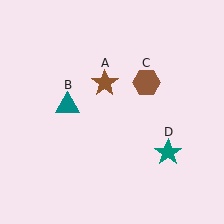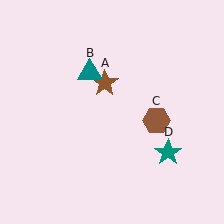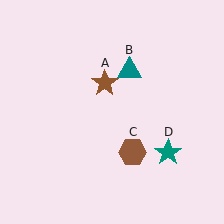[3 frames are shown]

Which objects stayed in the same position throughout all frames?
Brown star (object A) and teal star (object D) remained stationary.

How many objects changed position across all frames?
2 objects changed position: teal triangle (object B), brown hexagon (object C).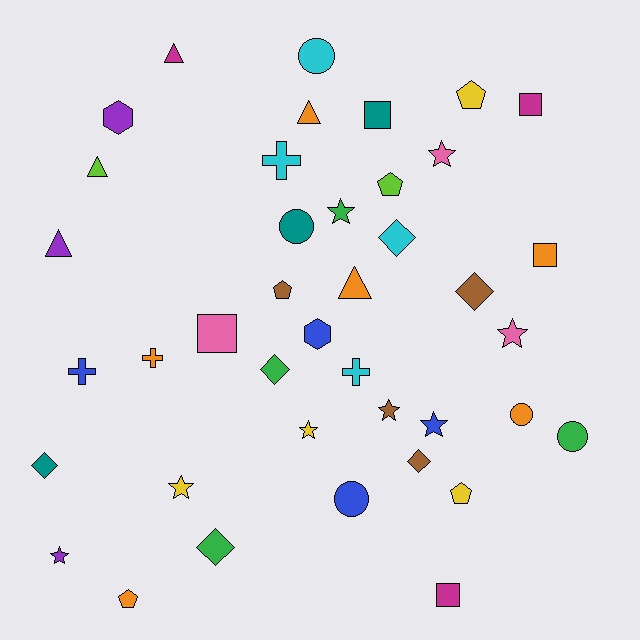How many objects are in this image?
There are 40 objects.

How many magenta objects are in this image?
There are 3 magenta objects.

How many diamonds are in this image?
There are 6 diamonds.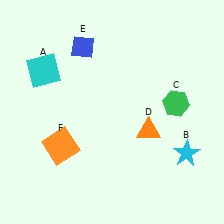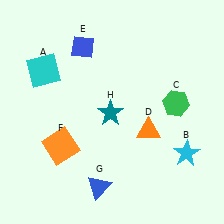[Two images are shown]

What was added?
A blue triangle (G), a teal star (H) were added in Image 2.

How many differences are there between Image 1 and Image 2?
There are 2 differences between the two images.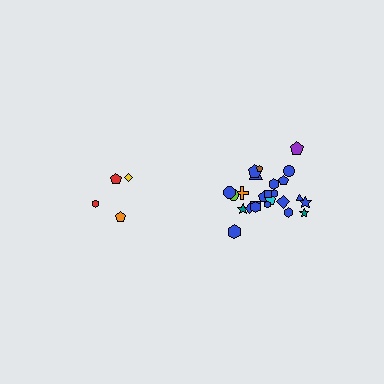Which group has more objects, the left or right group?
The right group.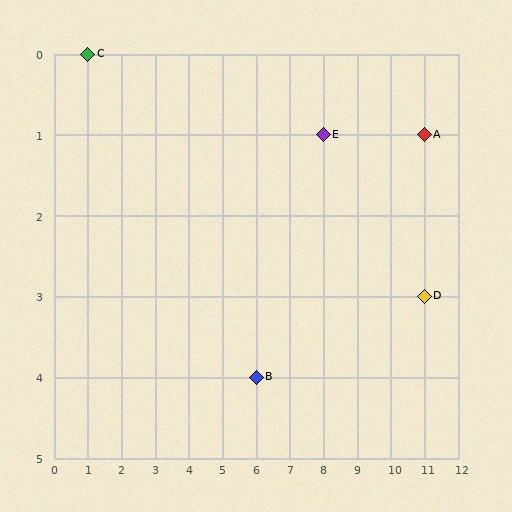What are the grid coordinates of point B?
Point B is at grid coordinates (6, 4).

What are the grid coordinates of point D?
Point D is at grid coordinates (11, 3).